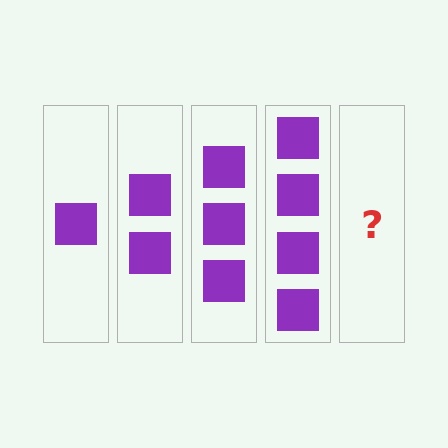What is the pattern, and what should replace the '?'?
The pattern is that each step adds one more square. The '?' should be 5 squares.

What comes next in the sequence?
The next element should be 5 squares.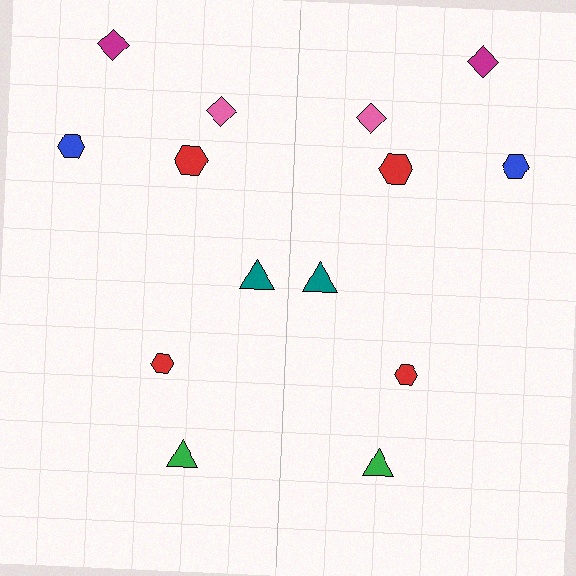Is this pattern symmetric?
Yes, this pattern has bilateral (reflection) symmetry.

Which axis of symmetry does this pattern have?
The pattern has a vertical axis of symmetry running through the center of the image.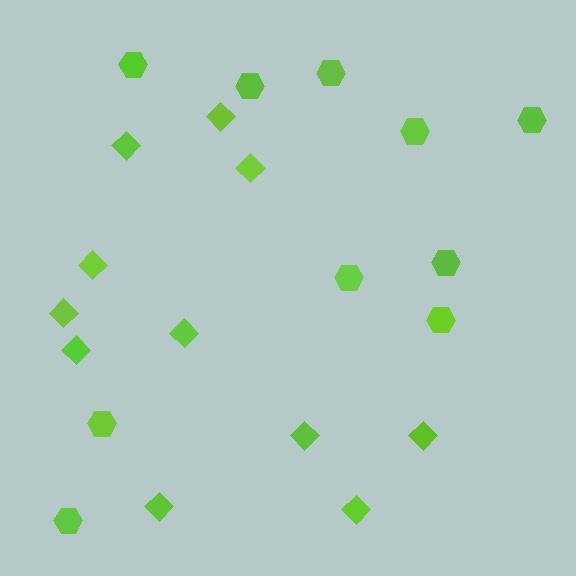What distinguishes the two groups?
There are 2 groups: one group of diamonds (11) and one group of hexagons (10).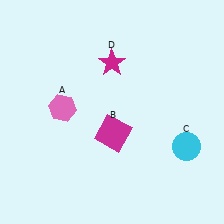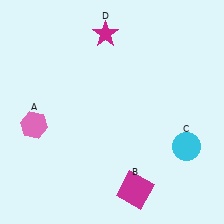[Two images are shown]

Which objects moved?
The objects that moved are: the pink hexagon (A), the magenta square (B), the magenta star (D).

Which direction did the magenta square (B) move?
The magenta square (B) moved down.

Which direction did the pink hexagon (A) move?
The pink hexagon (A) moved left.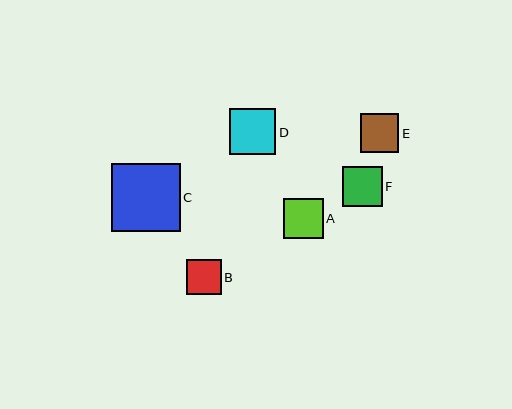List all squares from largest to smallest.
From largest to smallest: C, D, F, A, E, B.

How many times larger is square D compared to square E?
Square D is approximately 1.2 times the size of square E.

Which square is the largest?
Square C is the largest with a size of approximately 69 pixels.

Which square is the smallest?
Square B is the smallest with a size of approximately 35 pixels.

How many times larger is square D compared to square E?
Square D is approximately 1.2 times the size of square E.